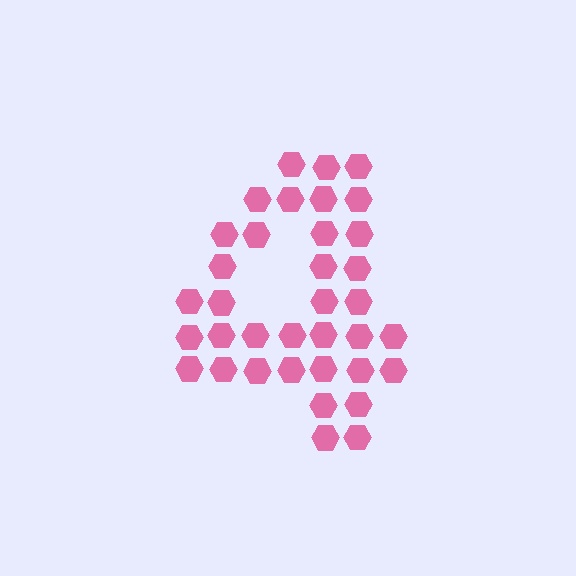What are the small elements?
The small elements are hexagons.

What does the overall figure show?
The overall figure shows the digit 4.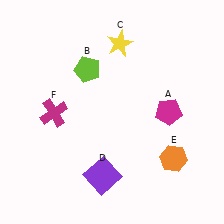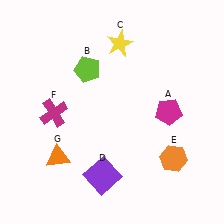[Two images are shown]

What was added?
An orange triangle (G) was added in Image 2.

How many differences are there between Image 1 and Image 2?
There is 1 difference between the two images.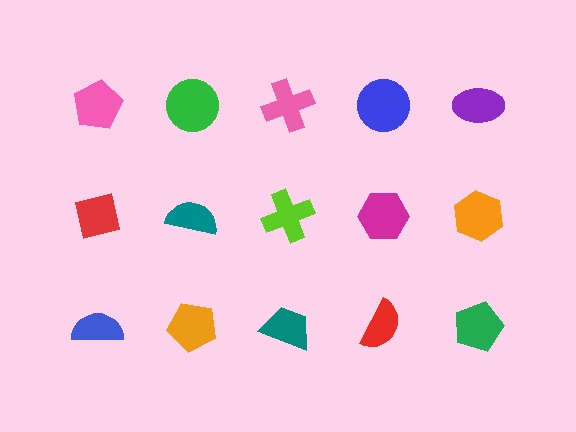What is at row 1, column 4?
A blue circle.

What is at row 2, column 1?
A red square.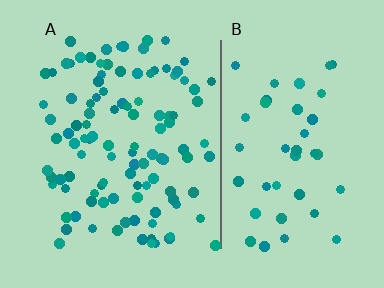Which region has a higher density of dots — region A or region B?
A (the left).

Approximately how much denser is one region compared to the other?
Approximately 2.5× — region A over region B.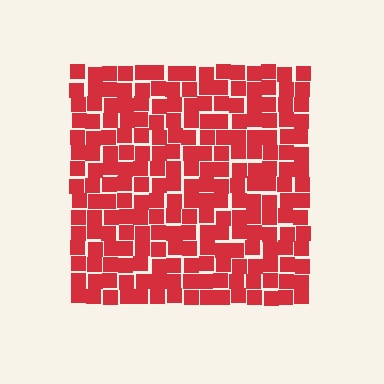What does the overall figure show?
The overall figure shows a square.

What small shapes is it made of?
It is made of small squares.